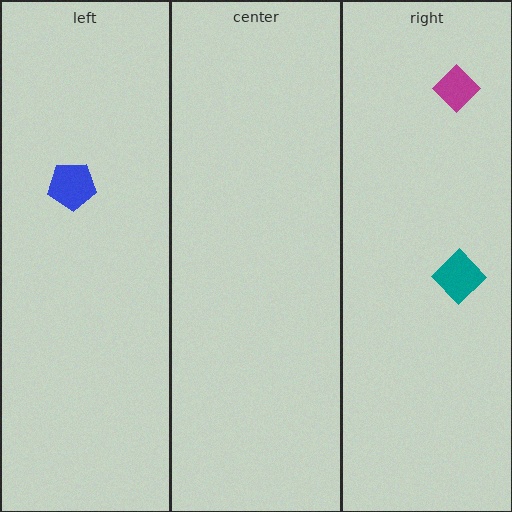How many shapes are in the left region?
1.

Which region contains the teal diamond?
The right region.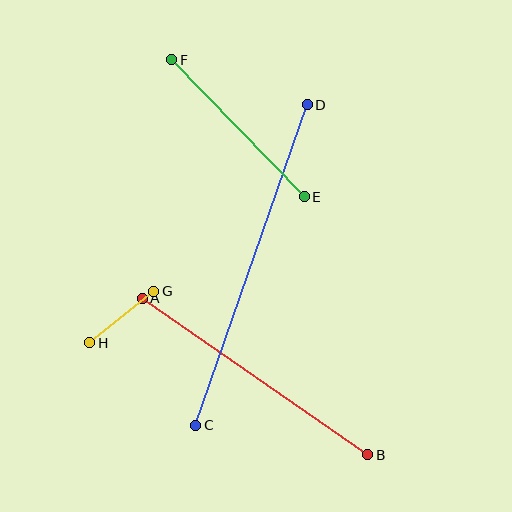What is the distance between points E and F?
The distance is approximately 191 pixels.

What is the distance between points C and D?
The distance is approximately 339 pixels.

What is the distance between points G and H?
The distance is approximately 82 pixels.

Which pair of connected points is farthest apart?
Points C and D are farthest apart.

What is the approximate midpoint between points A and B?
The midpoint is at approximately (255, 377) pixels.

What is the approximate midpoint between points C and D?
The midpoint is at approximately (252, 265) pixels.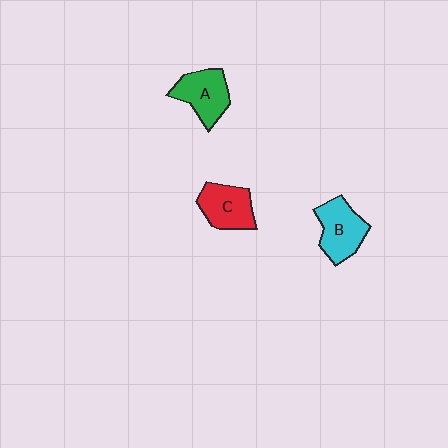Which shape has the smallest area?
Shape C (red).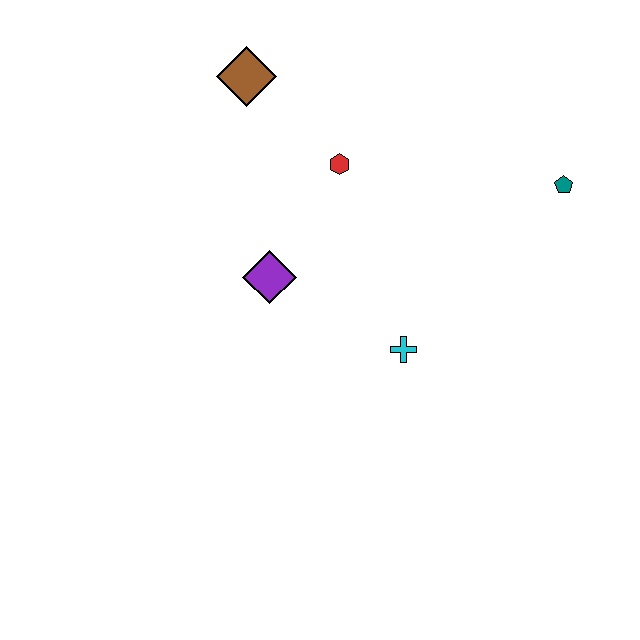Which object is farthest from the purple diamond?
The teal pentagon is farthest from the purple diamond.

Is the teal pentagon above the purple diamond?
Yes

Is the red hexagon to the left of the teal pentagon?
Yes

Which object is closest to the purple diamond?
The red hexagon is closest to the purple diamond.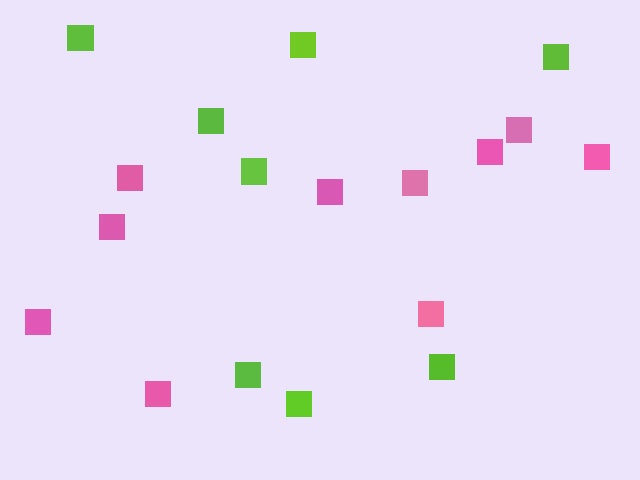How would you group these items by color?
There are 2 groups: one group of lime squares (8) and one group of pink squares (10).